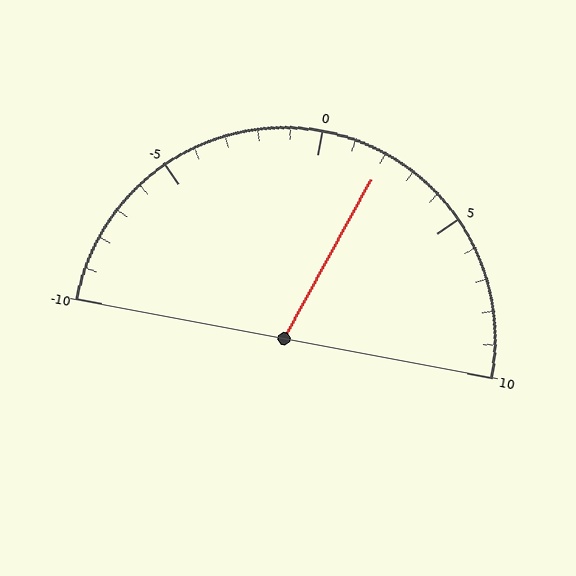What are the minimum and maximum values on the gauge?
The gauge ranges from -10 to 10.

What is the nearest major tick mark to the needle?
The nearest major tick mark is 0.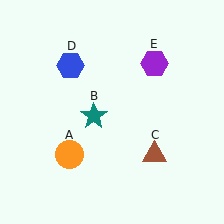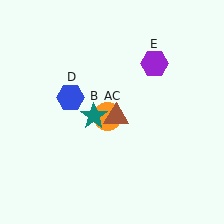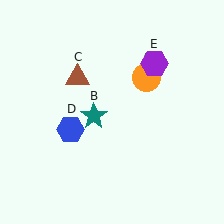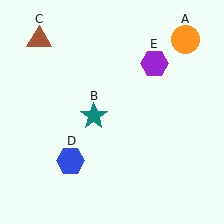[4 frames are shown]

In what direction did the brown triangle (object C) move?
The brown triangle (object C) moved up and to the left.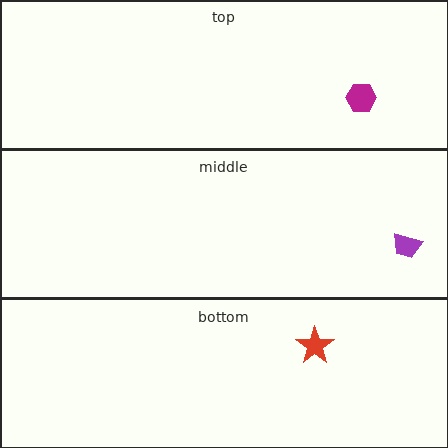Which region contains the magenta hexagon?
The top region.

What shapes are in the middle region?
The purple trapezoid.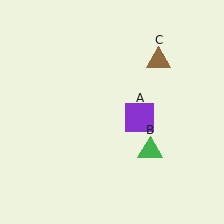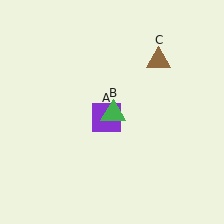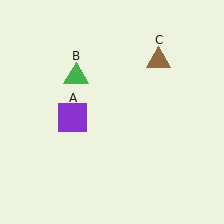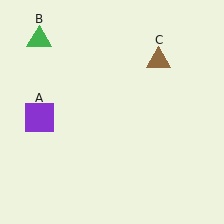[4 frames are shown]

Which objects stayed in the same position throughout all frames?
Brown triangle (object C) remained stationary.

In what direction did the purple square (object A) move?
The purple square (object A) moved left.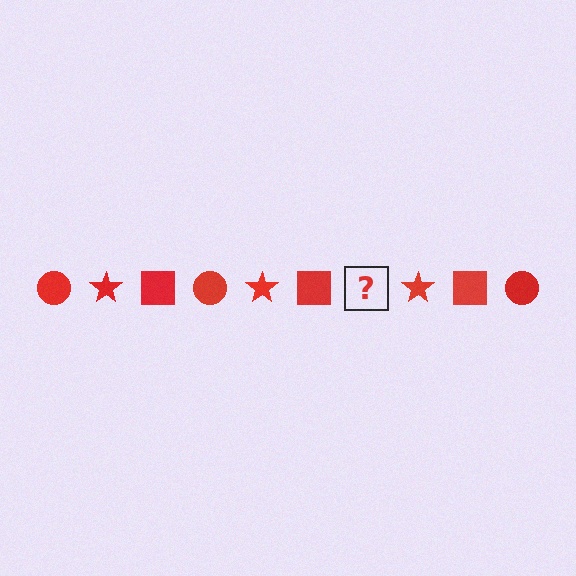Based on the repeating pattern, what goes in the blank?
The blank should be a red circle.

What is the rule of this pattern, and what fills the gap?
The rule is that the pattern cycles through circle, star, square shapes in red. The gap should be filled with a red circle.